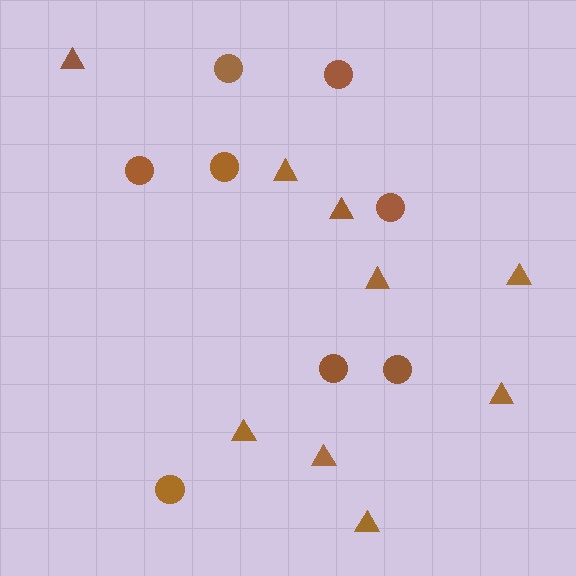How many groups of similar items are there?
There are 2 groups: one group of triangles (9) and one group of circles (8).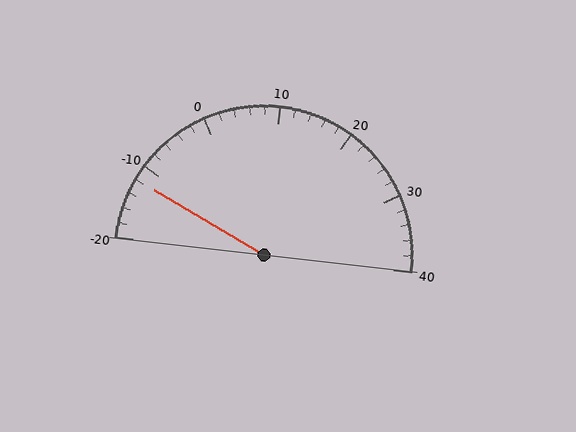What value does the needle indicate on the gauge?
The needle indicates approximately -12.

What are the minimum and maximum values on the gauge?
The gauge ranges from -20 to 40.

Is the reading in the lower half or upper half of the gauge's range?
The reading is in the lower half of the range (-20 to 40).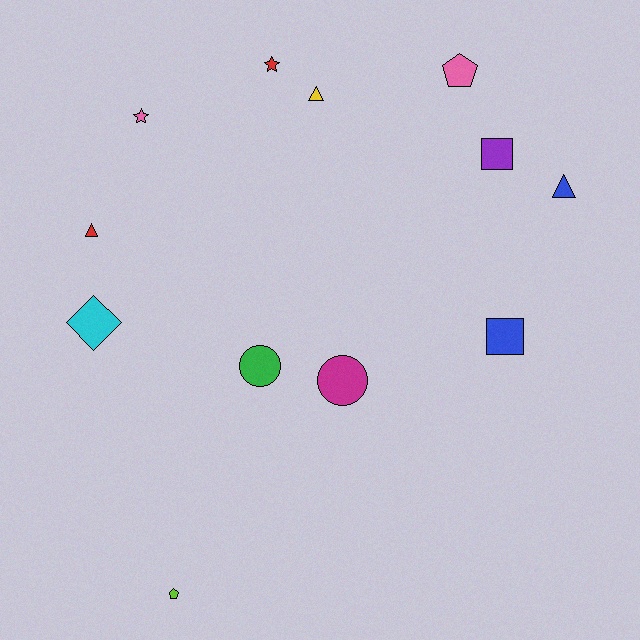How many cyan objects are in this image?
There is 1 cyan object.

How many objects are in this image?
There are 12 objects.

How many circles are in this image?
There are 2 circles.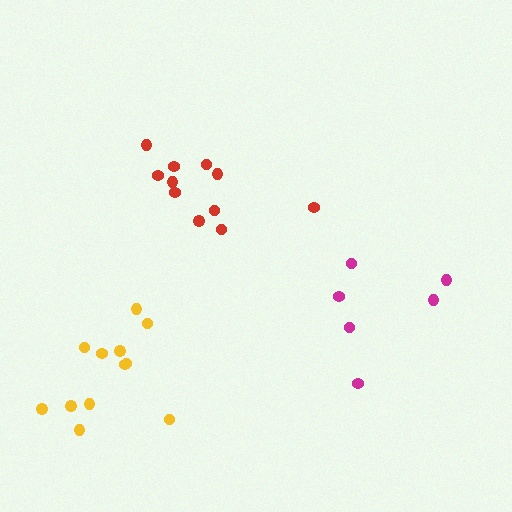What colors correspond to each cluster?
The clusters are colored: red, magenta, yellow.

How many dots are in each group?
Group 1: 11 dots, Group 2: 6 dots, Group 3: 12 dots (29 total).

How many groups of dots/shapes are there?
There are 3 groups.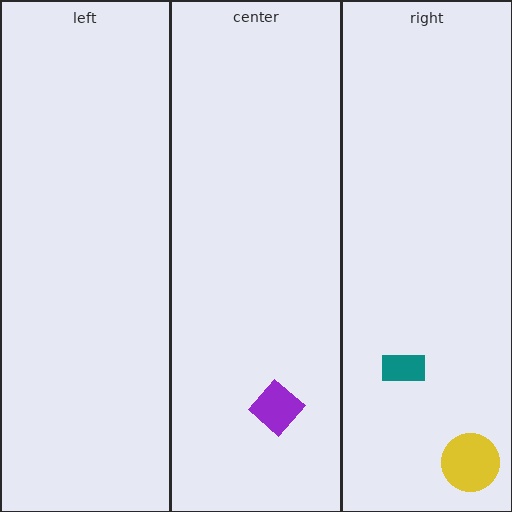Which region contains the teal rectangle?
The right region.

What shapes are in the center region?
The purple diamond.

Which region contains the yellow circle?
The right region.